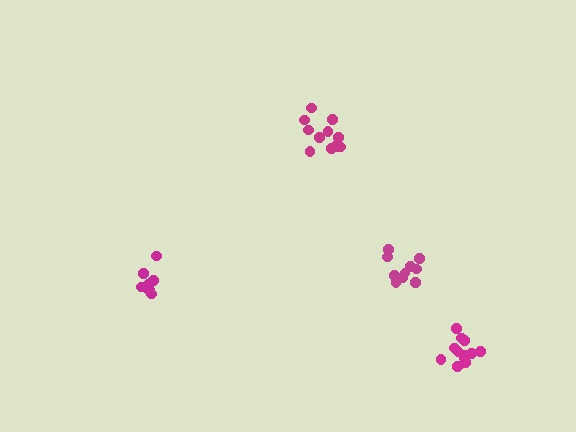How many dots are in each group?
Group 1: 12 dots, Group 2: 12 dots, Group 3: 10 dots, Group 4: 8 dots (42 total).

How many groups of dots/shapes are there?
There are 4 groups.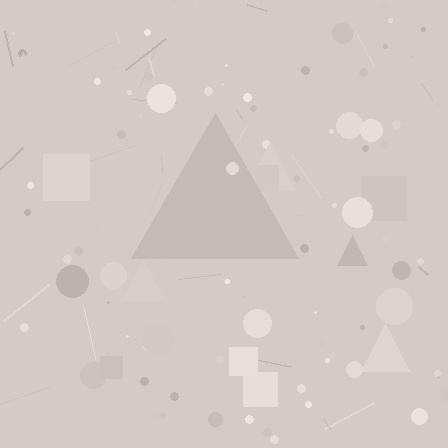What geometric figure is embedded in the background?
A triangle is embedded in the background.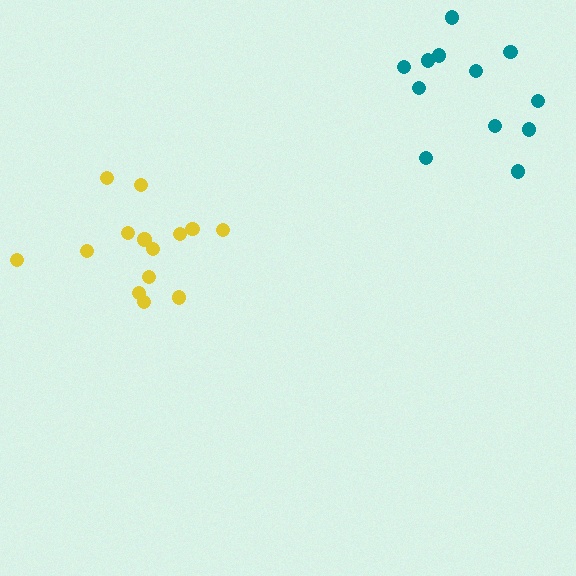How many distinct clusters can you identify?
There are 2 distinct clusters.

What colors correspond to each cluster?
The clusters are colored: teal, yellow.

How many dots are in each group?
Group 1: 12 dots, Group 2: 14 dots (26 total).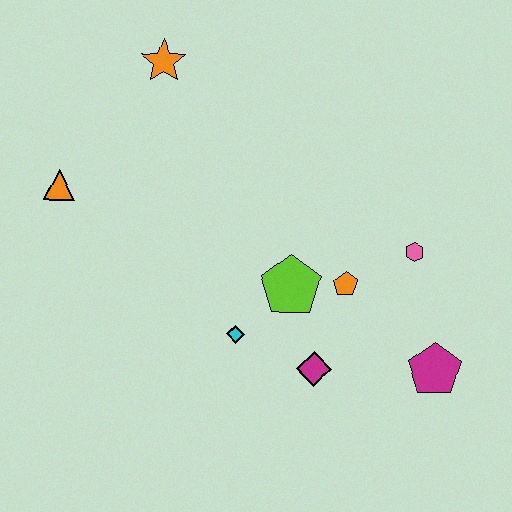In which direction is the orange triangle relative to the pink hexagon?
The orange triangle is to the left of the pink hexagon.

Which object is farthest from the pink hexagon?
The orange triangle is farthest from the pink hexagon.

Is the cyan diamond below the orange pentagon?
Yes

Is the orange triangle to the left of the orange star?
Yes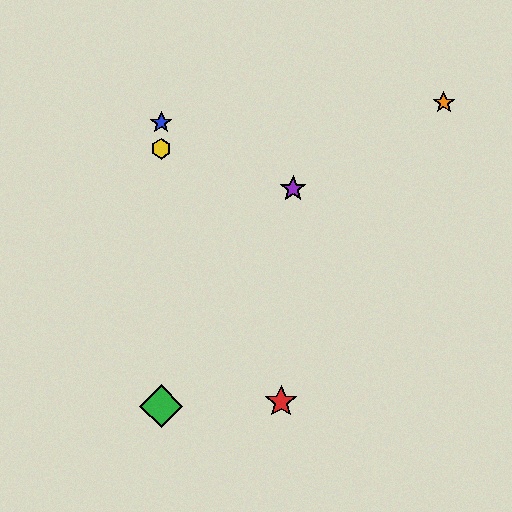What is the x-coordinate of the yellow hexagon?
The yellow hexagon is at x≈161.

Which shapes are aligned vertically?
The blue star, the green diamond, the yellow hexagon are aligned vertically.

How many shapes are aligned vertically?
3 shapes (the blue star, the green diamond, the yellow hexagon) are aligned vertically.